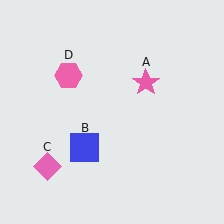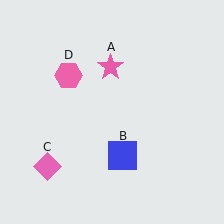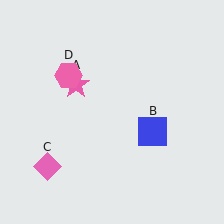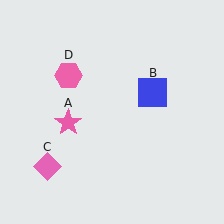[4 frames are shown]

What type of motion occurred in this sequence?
The pink star (object A), blue square (object B) rotated counterclockwise around the center of the scene.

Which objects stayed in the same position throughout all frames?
Pink diamond (object C) and pink hexagon (object D) remained stationary.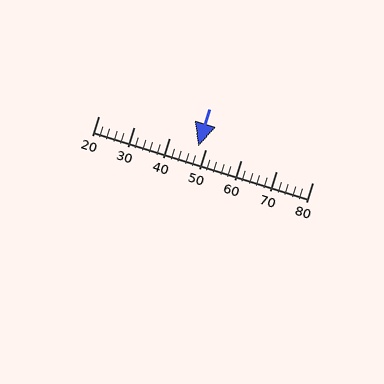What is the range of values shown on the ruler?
The ruler shows values from 20 to 80.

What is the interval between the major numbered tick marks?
The major tick marks are spaced 10 units apart.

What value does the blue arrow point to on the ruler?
The blue arrow points to approximately 48.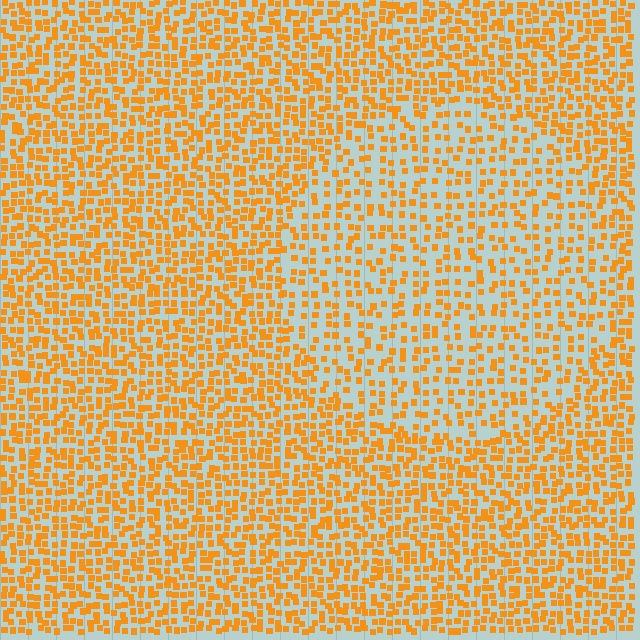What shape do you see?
I see a circle.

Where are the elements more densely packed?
The elements are more densely packed outside the circle boundary.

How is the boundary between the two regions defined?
The boundary is defined by a change in element density (approximately 1.7x ratio). All elements are the same color, size, and shape.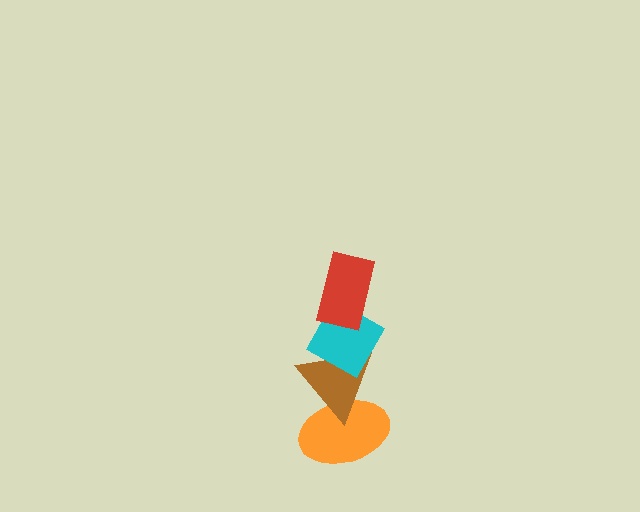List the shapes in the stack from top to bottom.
From top to bottom: the red rectangle, the cyan diamond, the brown triangle, the orange ellipse.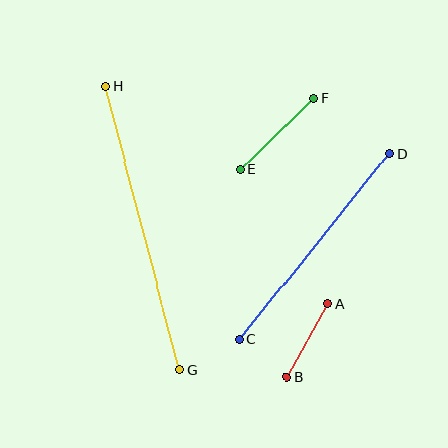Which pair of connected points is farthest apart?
Points G and H are farthest apart.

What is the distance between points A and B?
The distance is approximately 84 pixels.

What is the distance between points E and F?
The distance is approximately 102 pixels.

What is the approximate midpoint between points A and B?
The midpoint is at approximately (307, 340) pixels.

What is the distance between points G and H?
The distance is approximately 292 pixels.